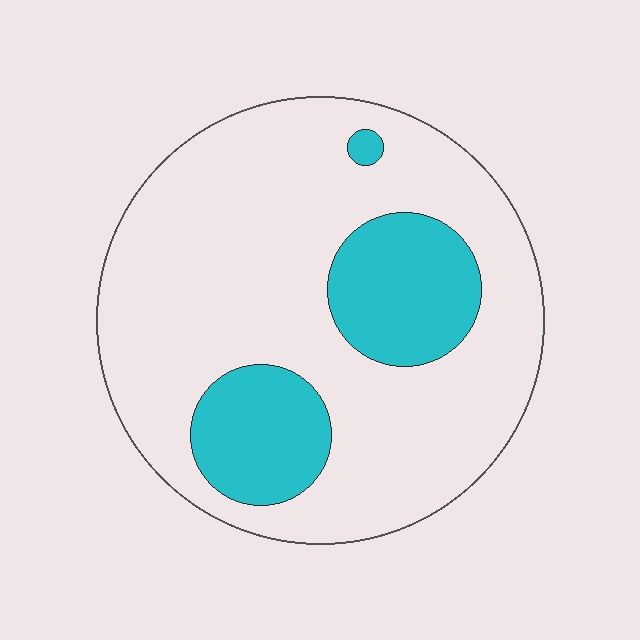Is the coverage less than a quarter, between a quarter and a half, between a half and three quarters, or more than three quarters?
Less than a quarter.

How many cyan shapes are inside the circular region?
3.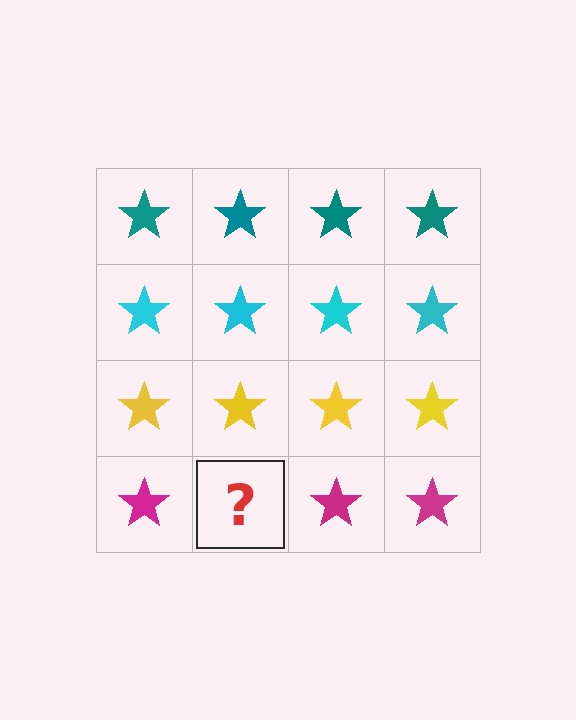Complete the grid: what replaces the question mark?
The question mark should be replaced with a magenta star.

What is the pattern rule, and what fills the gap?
The rule is that each row has a consistent color. The gap should be filled with a magenta star.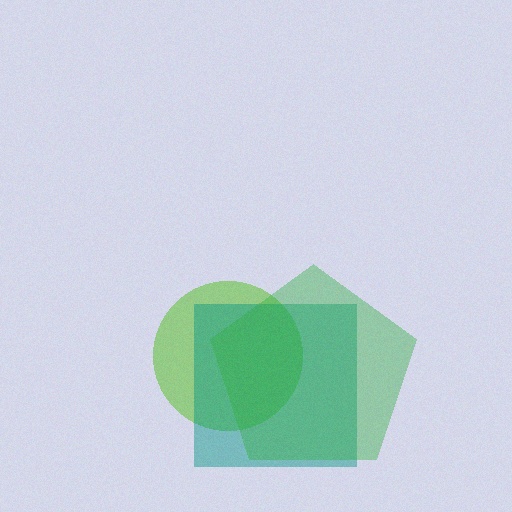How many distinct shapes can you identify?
There are 3 distinct shapes: a lime circle, a teal square, a green pentagon.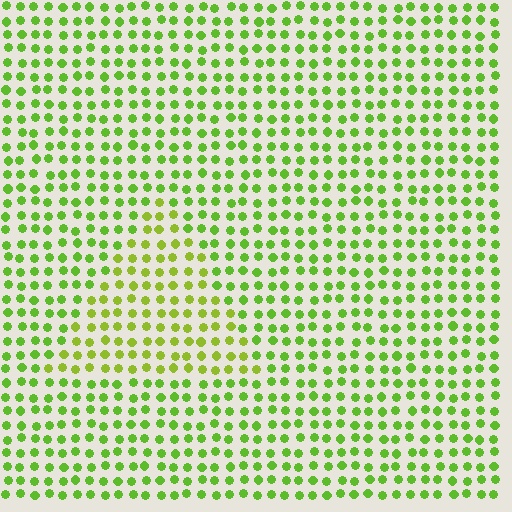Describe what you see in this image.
The image is filled with small lime elements in a uniform arrangement. A triangle-shaped region is visible where the elements are tinted to a slightly different hue, forming a subtle color boundary.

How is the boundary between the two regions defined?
The boundary is defined purely by a slight shift in hue (about 21 degrees). Spacing, size, and orientation are identical on both sides.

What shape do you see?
I see a triangle.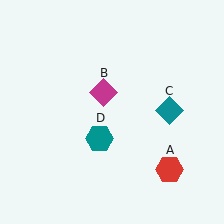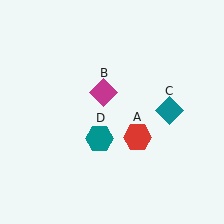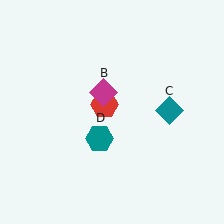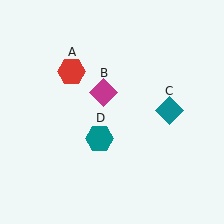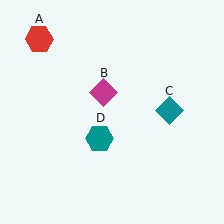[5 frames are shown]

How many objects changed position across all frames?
1 object changed position: red hexagon (object A).